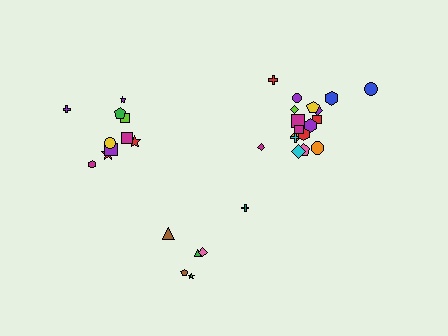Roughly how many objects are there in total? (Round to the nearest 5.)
Roughly 35 objects in total.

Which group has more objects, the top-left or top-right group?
The top-right group.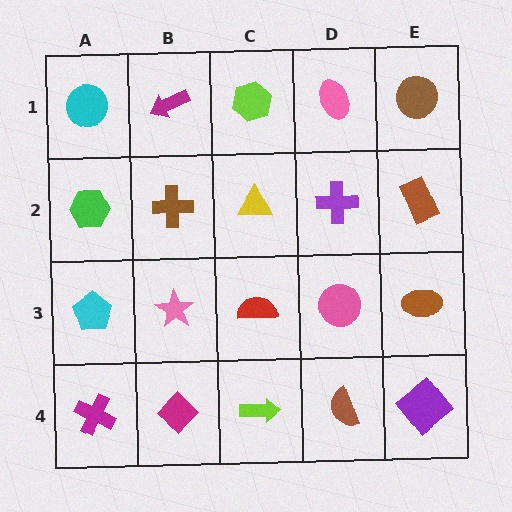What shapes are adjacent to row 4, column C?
A red semicircle (row 3, column C), a magenta diamond (row 4, column B), a brown semicircle (row 4, column D).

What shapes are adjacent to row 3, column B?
A brown cross (row 2, column B), a magenta diamond (row 4, column B), a cyan pentagon (row 3, column A), a red semicircle (row 3, column C).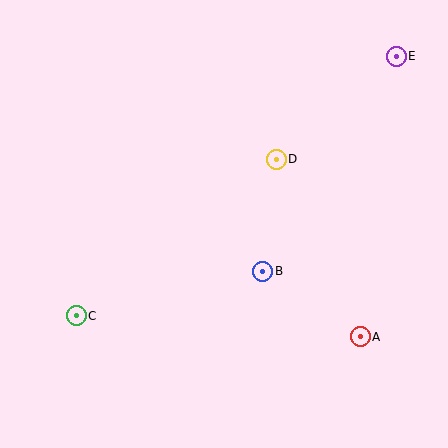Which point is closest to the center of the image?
Point B at (263, 271) is closest to the center.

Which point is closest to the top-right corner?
Point E is closest to the top-right corner.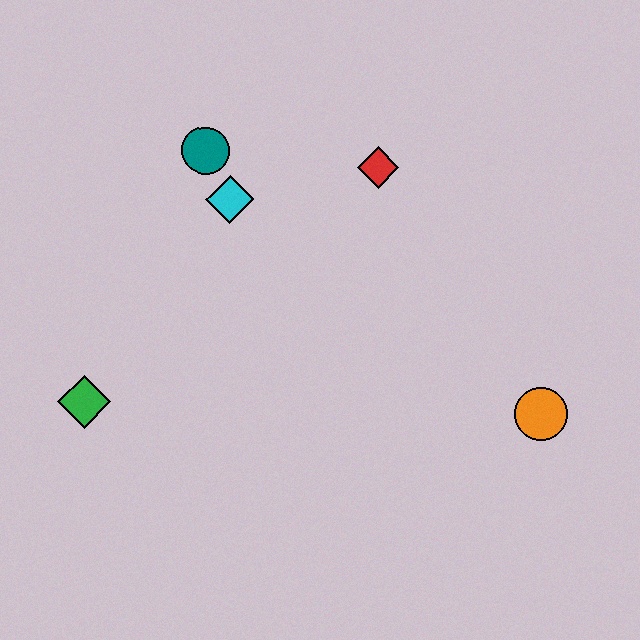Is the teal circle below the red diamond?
No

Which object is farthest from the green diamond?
The orange circle is farthest from the green diamond.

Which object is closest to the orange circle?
The red diamond is closest to the orange circle.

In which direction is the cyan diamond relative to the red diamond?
The cyan diamond is to the left of the red diamond.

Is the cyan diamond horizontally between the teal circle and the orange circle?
Yes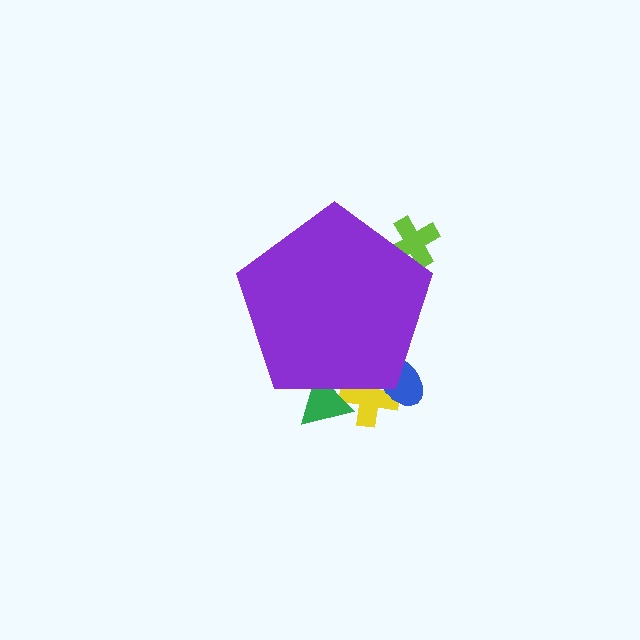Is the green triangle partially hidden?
Yes, the green triangle is partially hidden behind the purple pentagon.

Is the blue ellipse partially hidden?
Yes, the blue ellipse is partially hidden behind the purple pentagon.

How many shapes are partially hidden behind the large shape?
4 shapes are partially hidden.